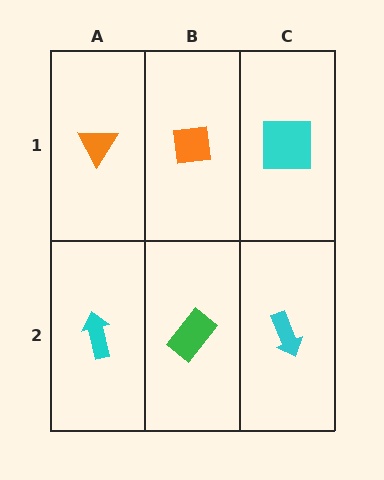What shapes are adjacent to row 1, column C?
A cyan arrow (row 2, column C), an orange square (row 1, column B).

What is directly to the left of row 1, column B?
An orange triangle.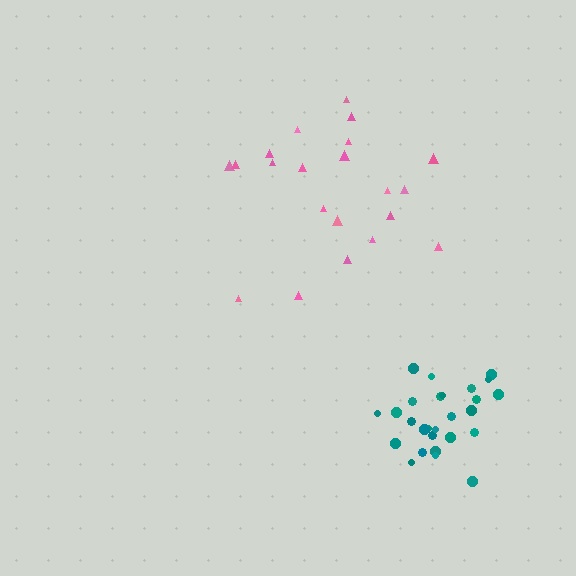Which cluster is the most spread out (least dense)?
Pink.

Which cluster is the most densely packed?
Teal.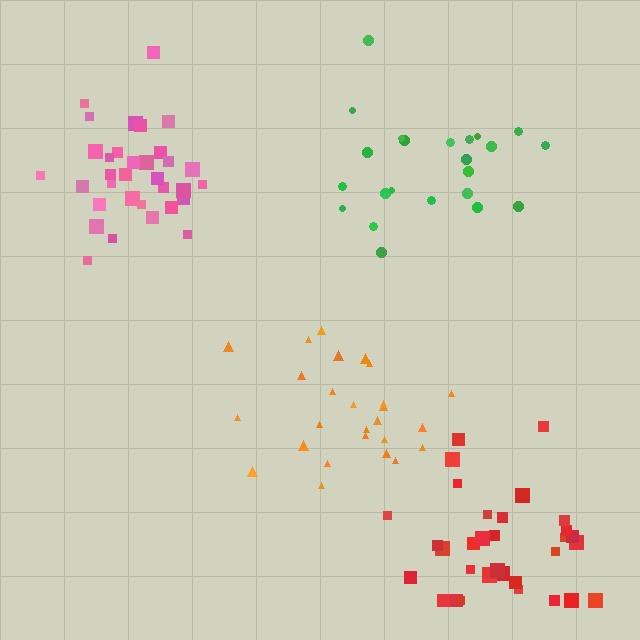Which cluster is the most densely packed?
Pink.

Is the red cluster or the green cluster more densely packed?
Red.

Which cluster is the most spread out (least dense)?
Green.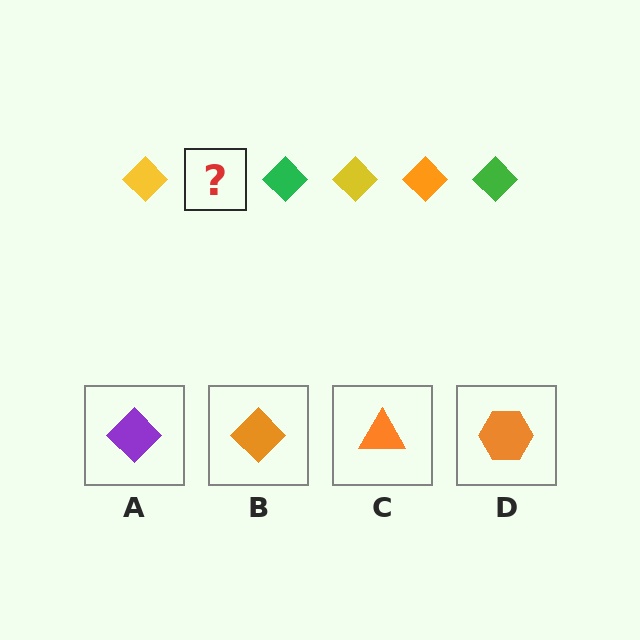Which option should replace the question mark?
Option B.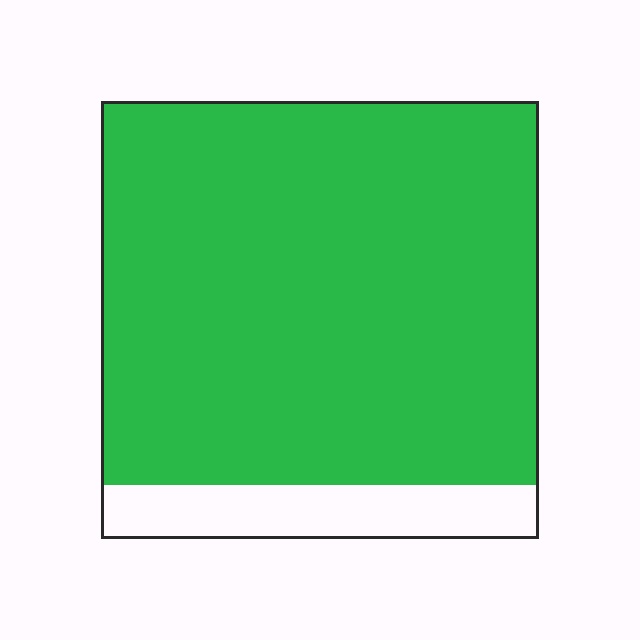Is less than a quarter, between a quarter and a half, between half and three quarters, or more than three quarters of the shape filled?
More than three quarters.